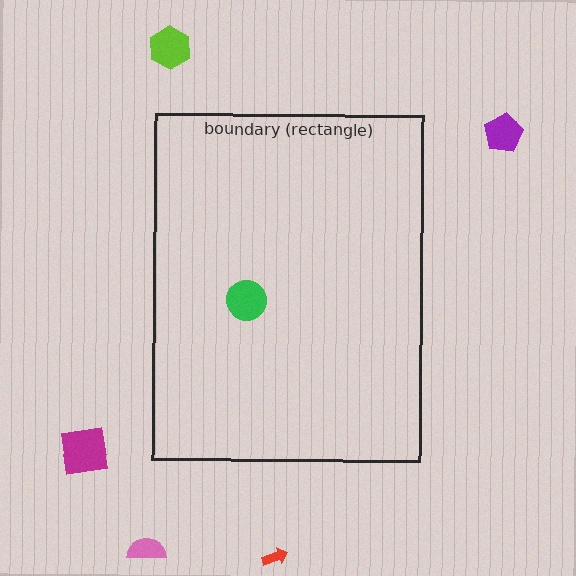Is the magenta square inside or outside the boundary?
Outside.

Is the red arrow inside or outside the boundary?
Outside.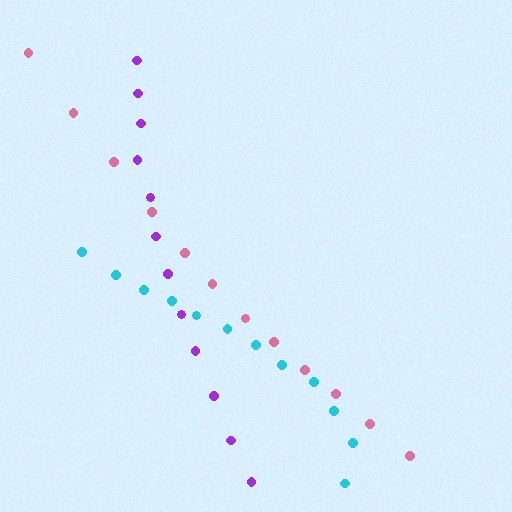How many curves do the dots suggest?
There are 3 distinct paths.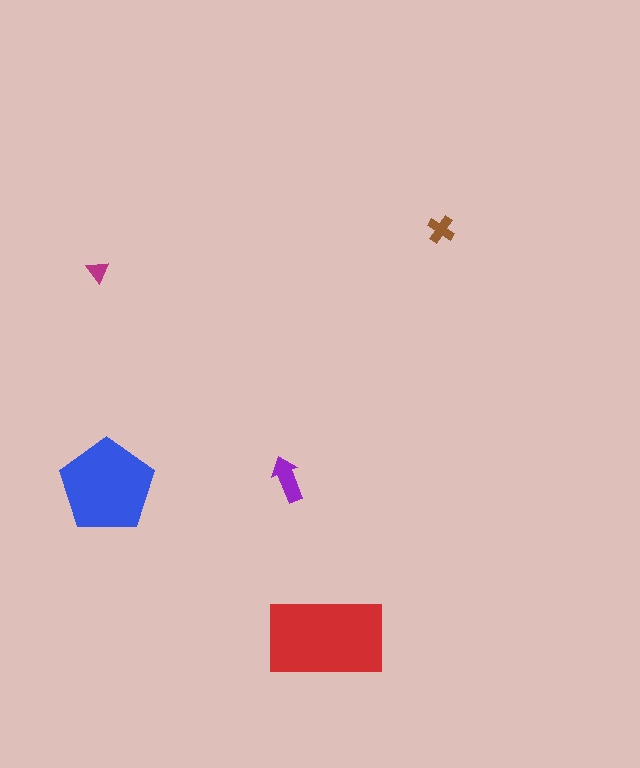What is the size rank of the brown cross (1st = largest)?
4th.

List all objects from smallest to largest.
The magenta triangle, the brown cross, the purple arrow, the blue pentagon, the red rectangle.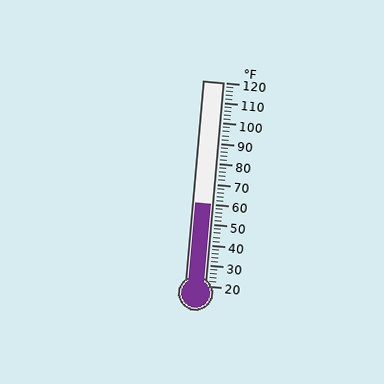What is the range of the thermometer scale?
The thermometer scale ranges from 20°F to 120°F.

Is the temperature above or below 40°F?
The temperature is above 40°F.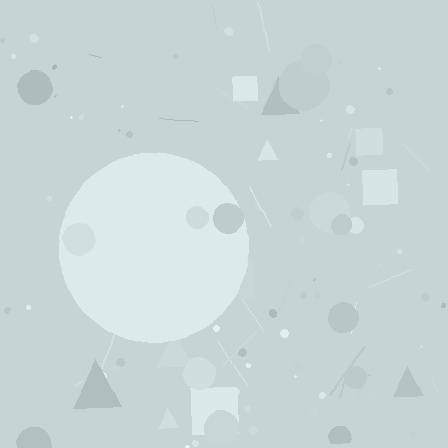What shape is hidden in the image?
A circle is hidden in the image.